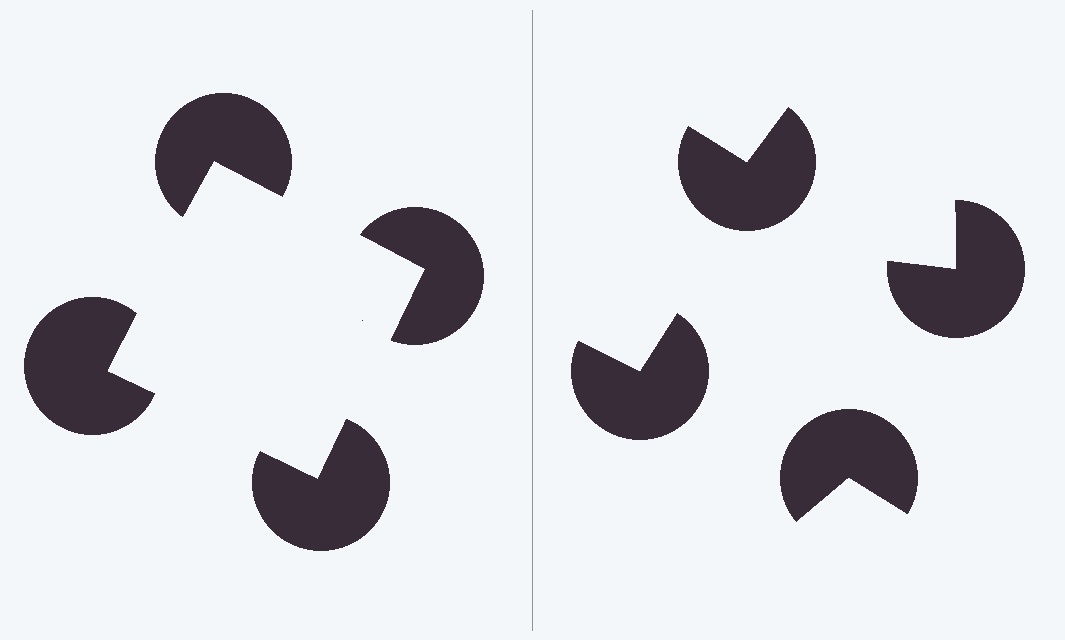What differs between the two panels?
The pac-man discs are positioned identically on both sides; only the wedge orientations differ. On the left they align to a square; on the right they are misaligned.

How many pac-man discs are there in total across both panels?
8 — 4 on each side.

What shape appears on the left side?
An illusory square.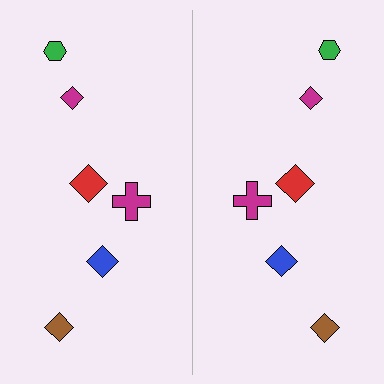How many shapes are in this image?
There are 12 shapes in this image.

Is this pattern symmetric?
Yes, this pattern has bilateral (reflection) symmetry.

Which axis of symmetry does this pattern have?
The pattern has a vertical axis of symmetry running through the center of the image.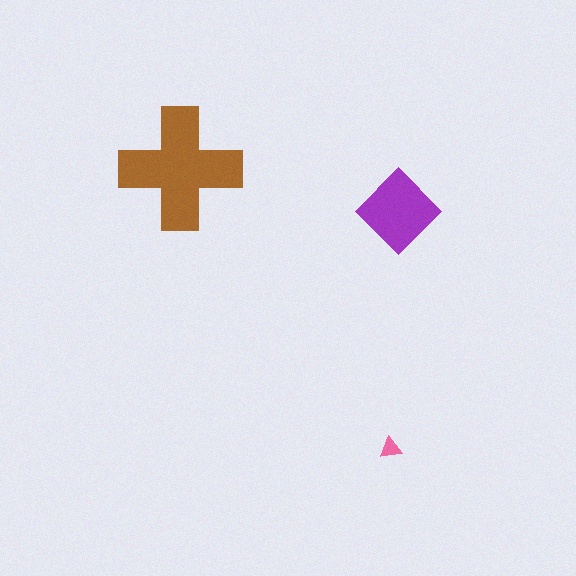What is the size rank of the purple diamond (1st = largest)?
2nd.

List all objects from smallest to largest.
The pink triangle, the purple diamond, the brown cross.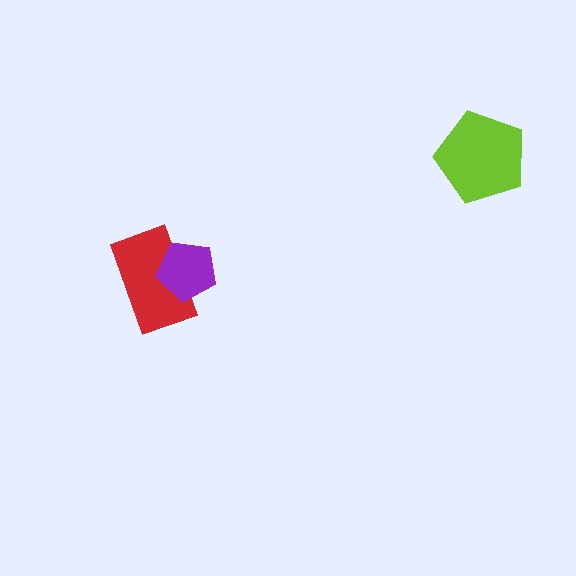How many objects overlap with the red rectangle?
1 object overlaps with the red rectangle.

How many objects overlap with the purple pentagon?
1 object overlaps with the purple pentagon.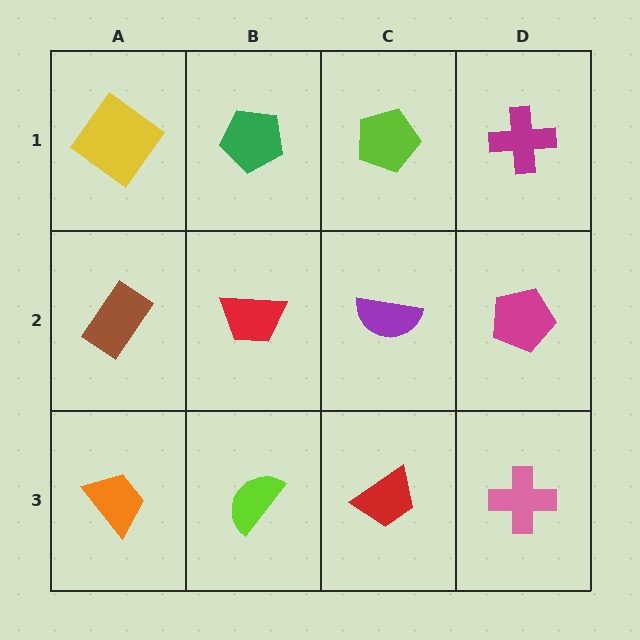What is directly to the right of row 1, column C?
A magenta cross.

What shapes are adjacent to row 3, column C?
A purple semicircle (row 2, column C), a lime semicircle (row 3, column B), a pink cross (row 3, column D).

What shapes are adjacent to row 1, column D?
A magenta pentagon (row 2, column D), a lime pentagon (row 1, column C).